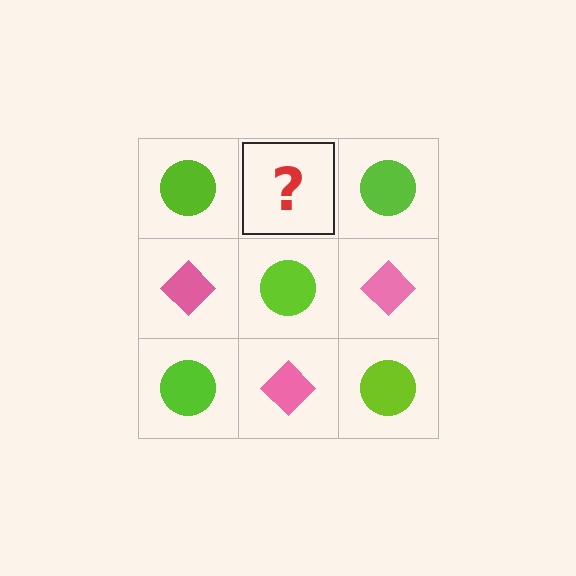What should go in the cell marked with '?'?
The missing cell should contain a pink diamond.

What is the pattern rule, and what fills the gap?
The rule is that it alternates lime circle and pink diamond in a checkerboard pattern. The gap should be filled with a pink diamond.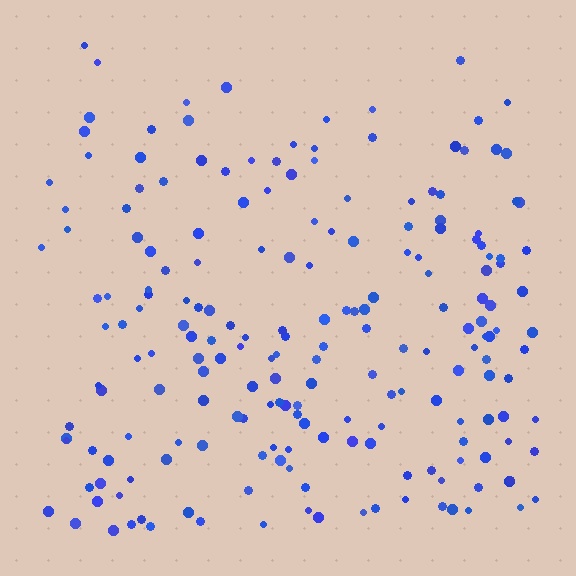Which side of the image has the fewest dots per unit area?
The top.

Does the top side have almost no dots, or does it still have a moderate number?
Still a moderate number, just noticeably fewer than the bottom.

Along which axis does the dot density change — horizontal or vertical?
Vertical.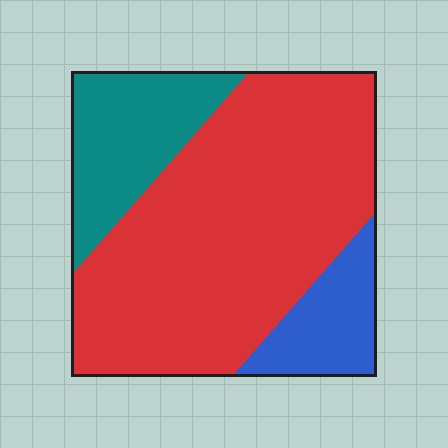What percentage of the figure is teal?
Teal takes up between a sixth and a third of the figure.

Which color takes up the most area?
Red, at roughly 70%.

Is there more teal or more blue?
Teal.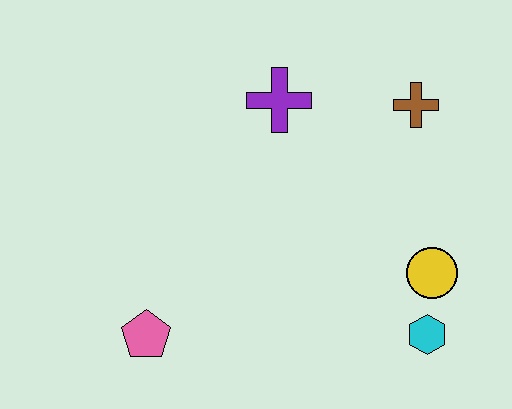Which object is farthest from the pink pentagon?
The brown cross is farthest from the pink pentagon.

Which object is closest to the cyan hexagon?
The yellow circle is closest to the cyan hexagon.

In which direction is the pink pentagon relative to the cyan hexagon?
The pink pentagon is to the left of the cyan hexagon.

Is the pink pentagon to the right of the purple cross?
No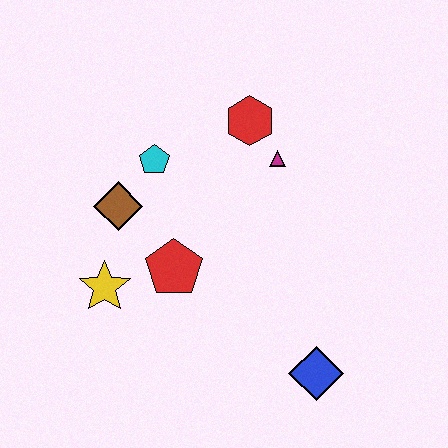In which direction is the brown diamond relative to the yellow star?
The brown diamond is above the yellow star.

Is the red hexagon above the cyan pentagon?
Yes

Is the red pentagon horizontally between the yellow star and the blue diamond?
Yes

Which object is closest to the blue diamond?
The red pentagon is closest to the blue diamond.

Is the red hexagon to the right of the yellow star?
Yes